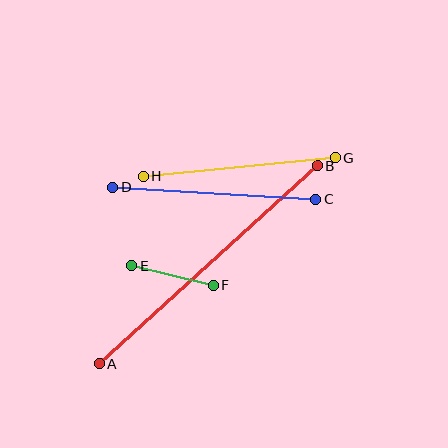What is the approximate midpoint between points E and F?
The midpoint is at approximately (173, 275) pixels.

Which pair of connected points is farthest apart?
Points A and B are farthest apart.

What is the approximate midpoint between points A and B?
The midpoint is at approximately (208, 265) pixels.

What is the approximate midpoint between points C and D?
The midpoint is at approximately (214, 193) pixels.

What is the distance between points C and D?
The distance is approximately 203 pixels.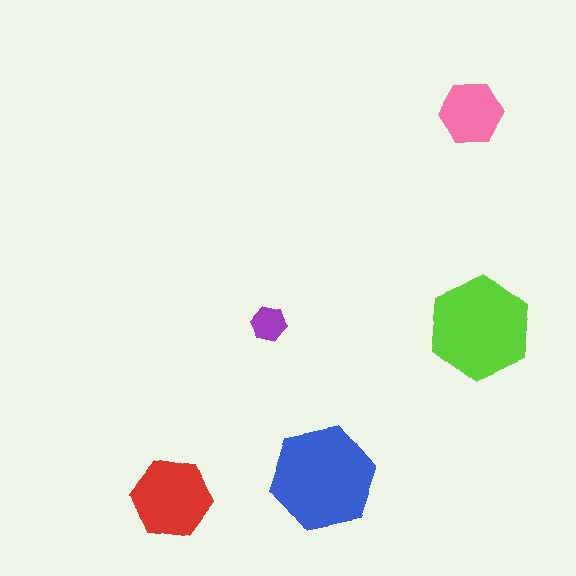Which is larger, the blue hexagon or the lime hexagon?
The blue one.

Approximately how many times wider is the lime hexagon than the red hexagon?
About 1.5 times wider.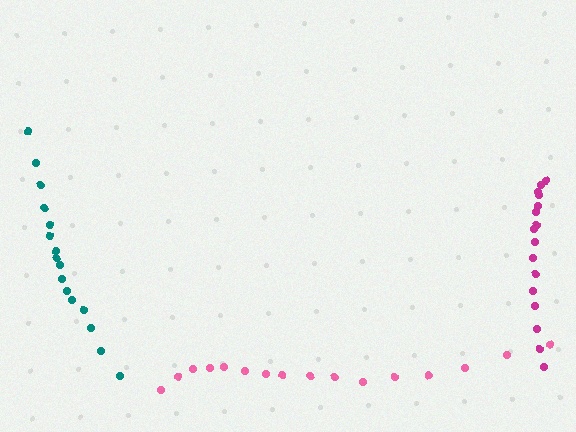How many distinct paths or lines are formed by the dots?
There are 3 distinct paths.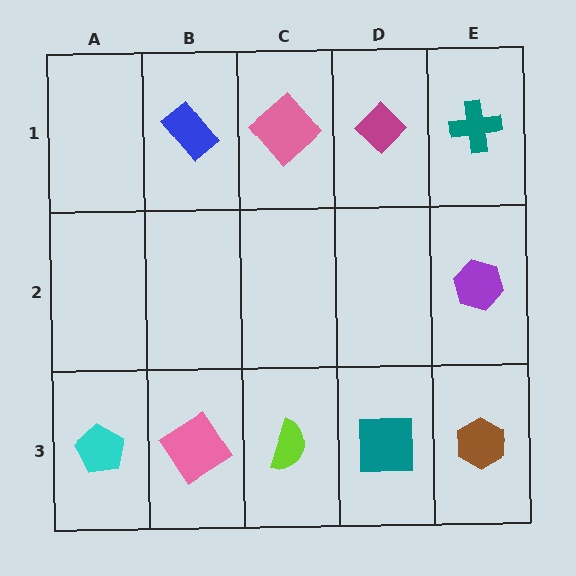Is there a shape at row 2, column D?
No, that cell is empty.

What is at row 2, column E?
A purple hexagon.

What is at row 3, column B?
A pink diamond.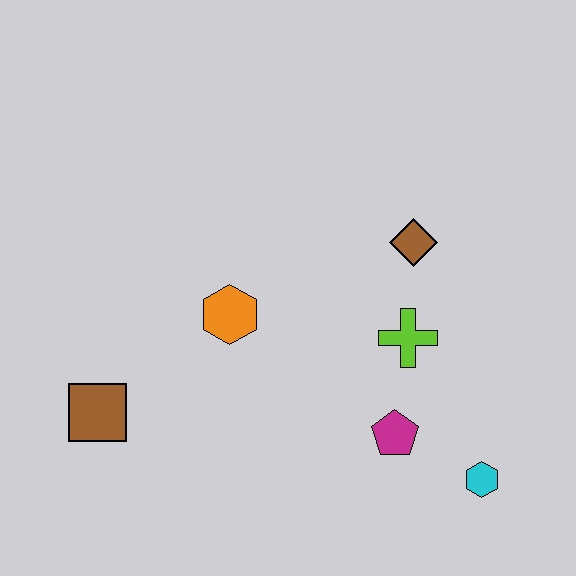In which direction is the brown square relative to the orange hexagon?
The brown square is to the left of the orange hexagon.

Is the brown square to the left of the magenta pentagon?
Yes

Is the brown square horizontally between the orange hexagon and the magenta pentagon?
No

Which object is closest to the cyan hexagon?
The magenta pentagon is closest to the cyan hexagon.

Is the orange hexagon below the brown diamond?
Yes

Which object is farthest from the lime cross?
The brown square is farthest from the lime cross.